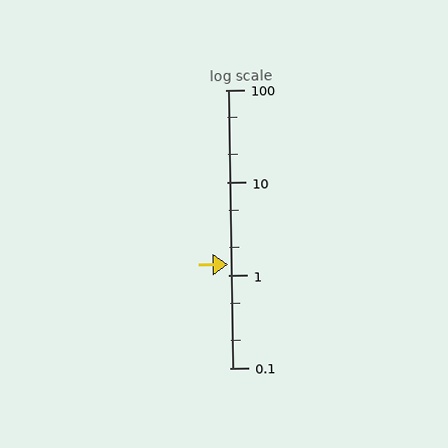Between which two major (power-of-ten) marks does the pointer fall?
The pointer is between 1 and 10.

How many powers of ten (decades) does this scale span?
The scale spans 3 decades, from 0.1 to 100.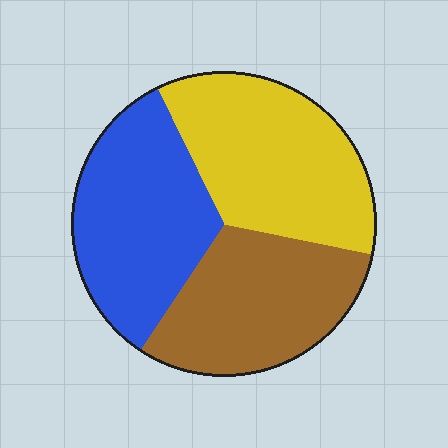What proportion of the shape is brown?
Brown covers roughly 30% of the shape.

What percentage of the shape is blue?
Blue takes up between a third and a half of the shape.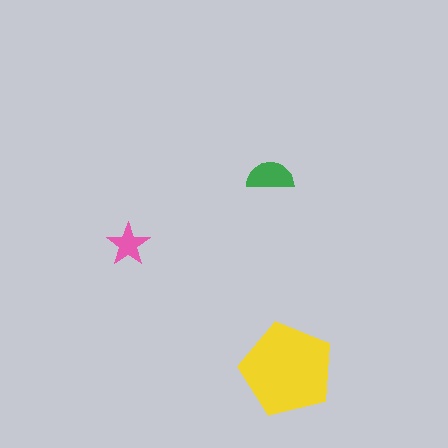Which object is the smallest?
The pink star.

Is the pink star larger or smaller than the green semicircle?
Smaller.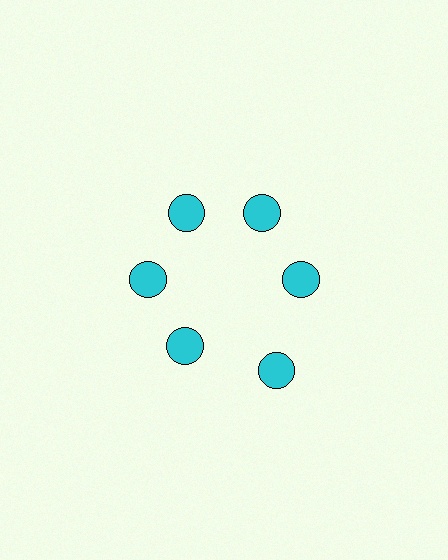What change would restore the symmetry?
The symmetry would be restored by moving it inward, back onto the ring so that all 6 circles sit at equal angles and equal distance from the center.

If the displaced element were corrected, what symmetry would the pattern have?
It would have 6-fold rotational symmetry — the pattern would map onto itself every 60 degrees.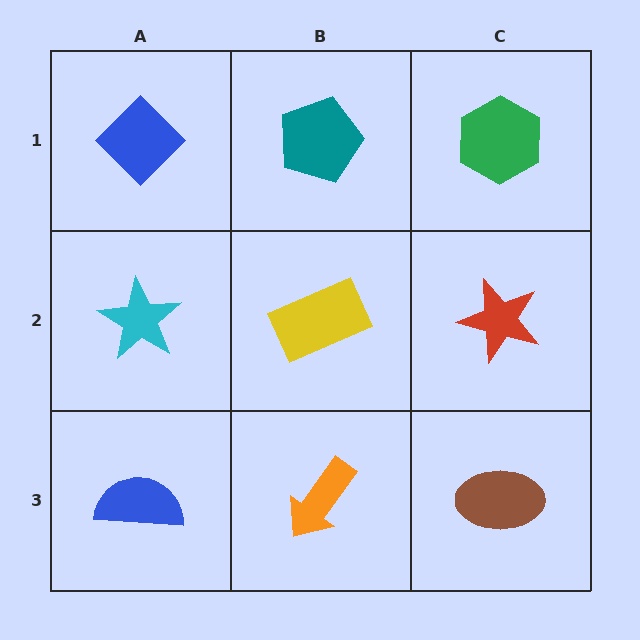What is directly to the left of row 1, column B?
A blue diamond.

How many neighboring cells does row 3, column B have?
3.